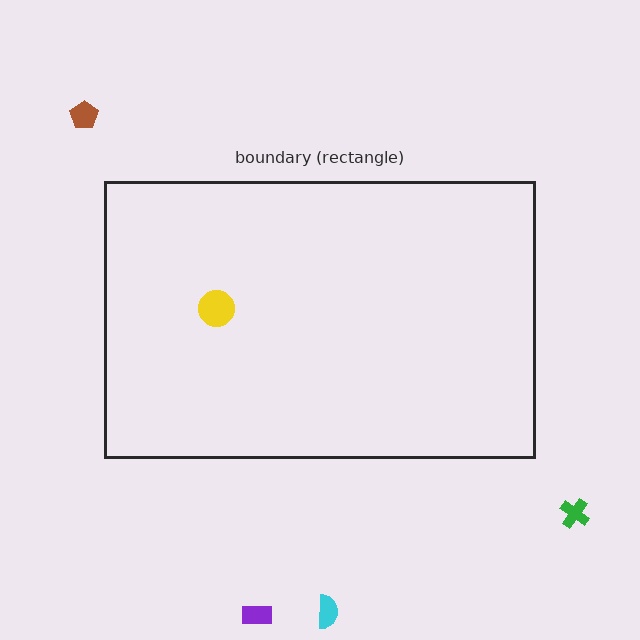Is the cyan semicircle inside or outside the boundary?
Outside.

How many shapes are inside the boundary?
1 inside, 4 outside.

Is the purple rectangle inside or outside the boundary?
Outside.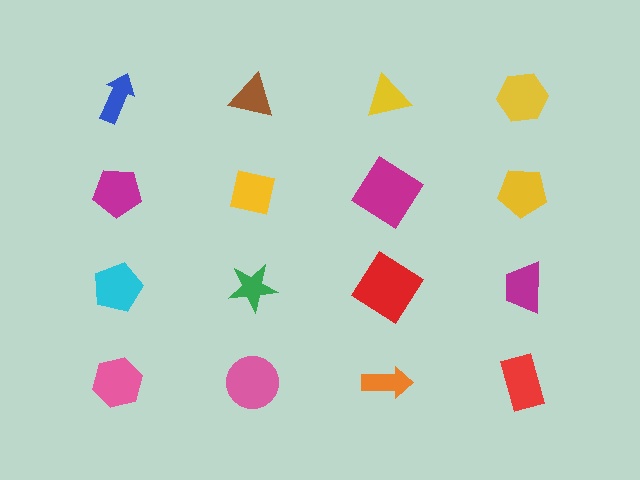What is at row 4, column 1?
A pink hexagon.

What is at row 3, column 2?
A green star.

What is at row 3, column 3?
A red diamond.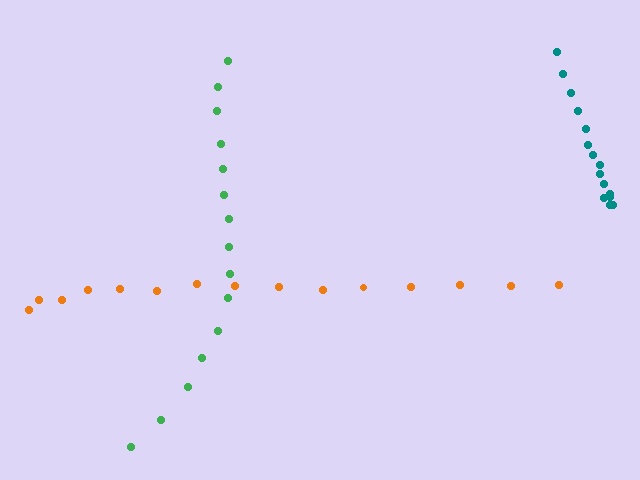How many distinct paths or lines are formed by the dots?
There are 3 distinct paths.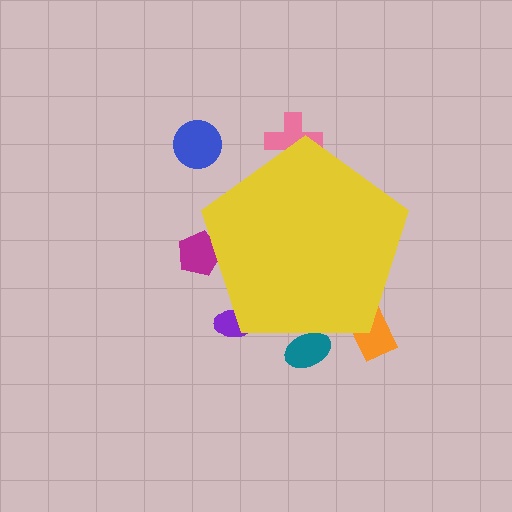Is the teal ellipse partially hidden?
Yes, the teal ellipse is partially hidden behind the yellow pentagon.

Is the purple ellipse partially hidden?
Yes, the purple ellipse is partially hidden behind the yellow pentagon.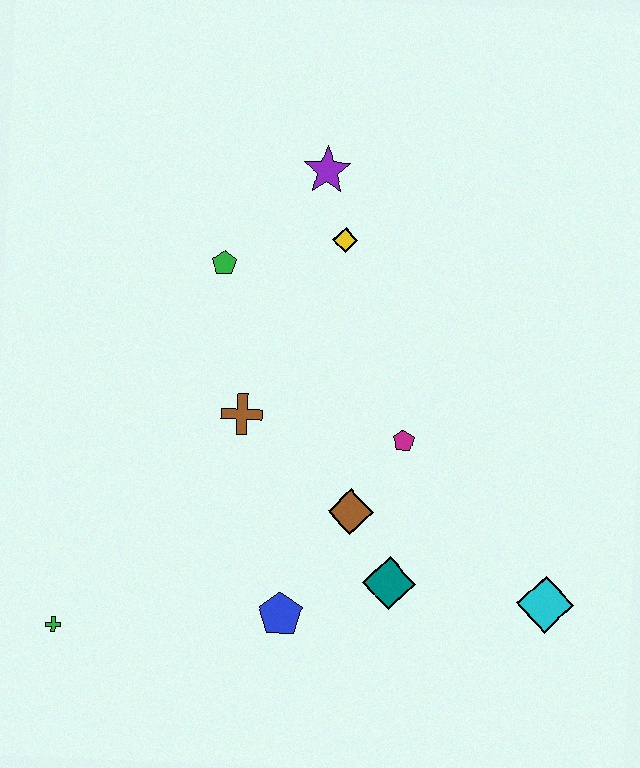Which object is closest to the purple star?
The yellow diamond is closest to the purple star.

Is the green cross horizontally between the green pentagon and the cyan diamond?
No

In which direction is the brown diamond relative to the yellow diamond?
The brown diamond is below the yellow diamond.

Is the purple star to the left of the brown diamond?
Yes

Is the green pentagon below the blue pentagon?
No